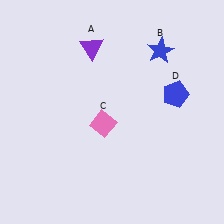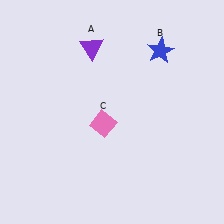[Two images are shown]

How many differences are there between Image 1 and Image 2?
There is 1 difference between the two images.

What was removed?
The blue pentagon (D) was removed in Image 2.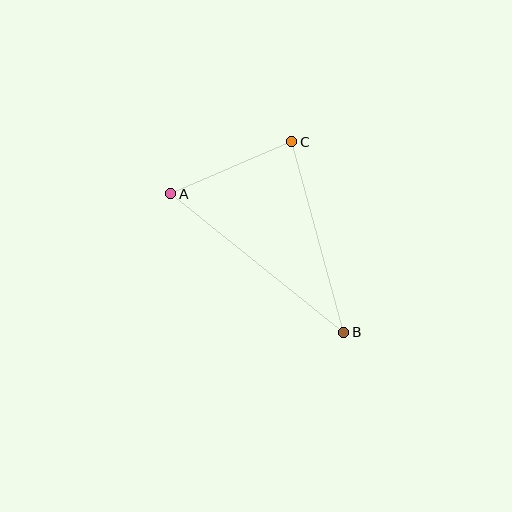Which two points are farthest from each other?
Points A and B are farthest from each other.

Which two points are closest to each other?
Points A and C are closest to each other.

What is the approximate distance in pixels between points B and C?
The distance between B and C is approximately 197 pixels.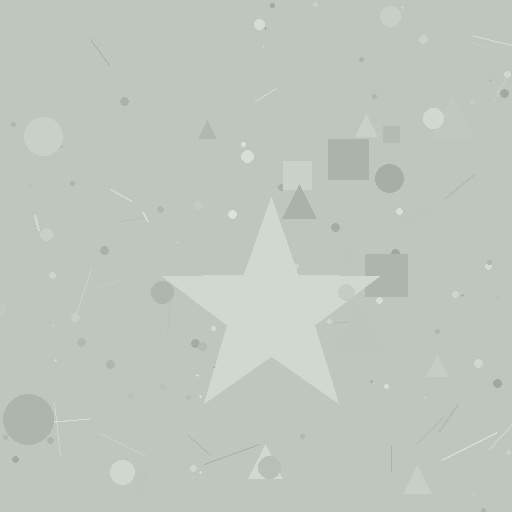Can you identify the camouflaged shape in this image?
The camouflaged shape is a star.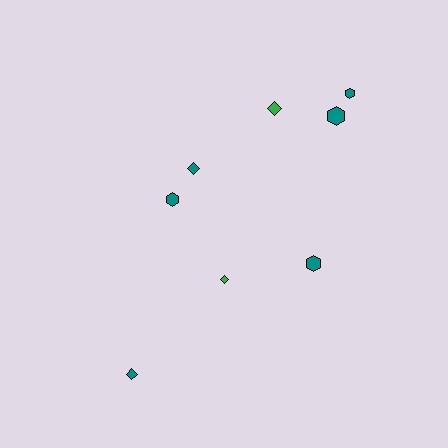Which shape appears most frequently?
Hexagon, with 4 objects.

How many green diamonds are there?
There are 2 green diamonds.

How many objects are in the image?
There are 8 objects.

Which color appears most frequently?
Teal, with 6 objects.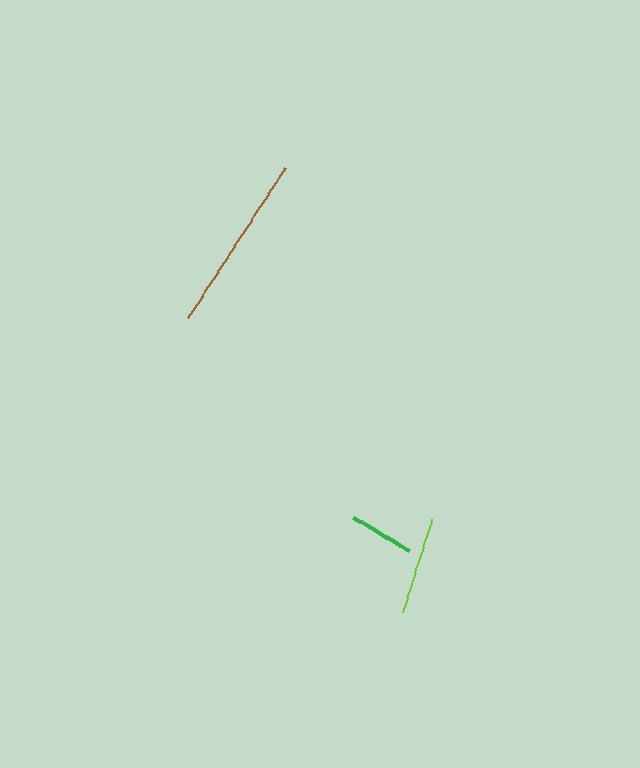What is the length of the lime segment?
The lime segment is approximately 98 pixels long.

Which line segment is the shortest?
The green line is the shortest at approximately 64 pixels.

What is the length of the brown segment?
The brown segment is approximately 179 pixels long.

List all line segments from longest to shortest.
From longest to shortest: brown, lime, green.